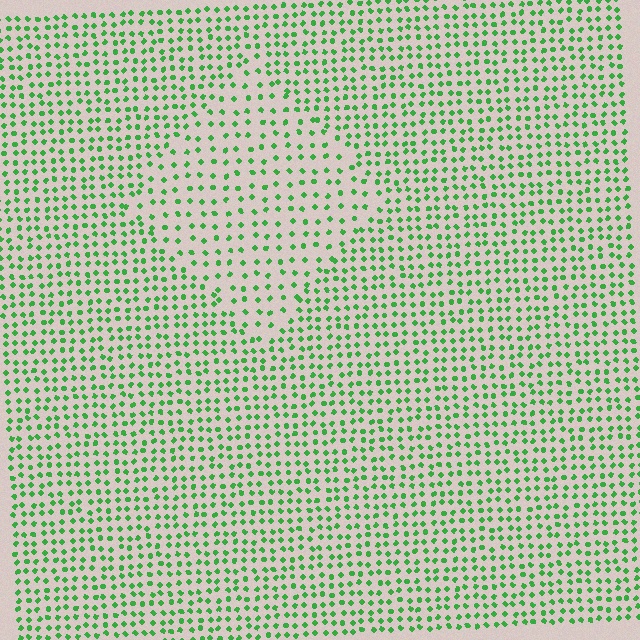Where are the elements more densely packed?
The elements are more densely packed outside the diamond boundary.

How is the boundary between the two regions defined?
The boundary is defined by a change in element density (approximately 1.8x ratio). All elements are the same color, size, and shape.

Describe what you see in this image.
The image contains small green elements arranged at two different densities. A diamond-shaped region is visible where the elements are less densely packed than the surrounding area.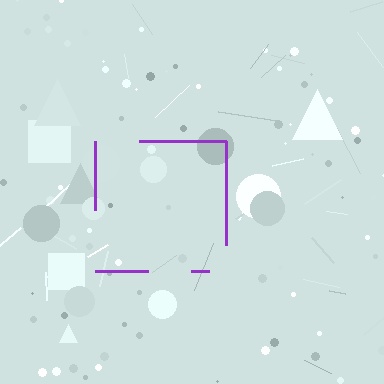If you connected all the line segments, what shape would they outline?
They would outline a square.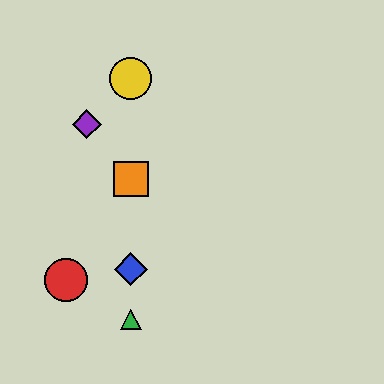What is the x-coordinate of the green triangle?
The green triangle is at x≈131.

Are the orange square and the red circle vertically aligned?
No, the orange square is at x≈131 and the red circle is at x≈66.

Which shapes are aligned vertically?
The blue diamond, the green triangle, the yellow circle, the orange square are aligned vertically.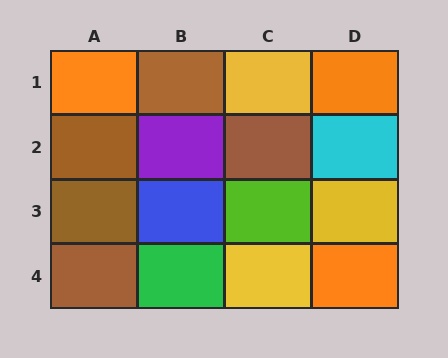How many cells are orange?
3 cells are orange.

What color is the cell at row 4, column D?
Orange.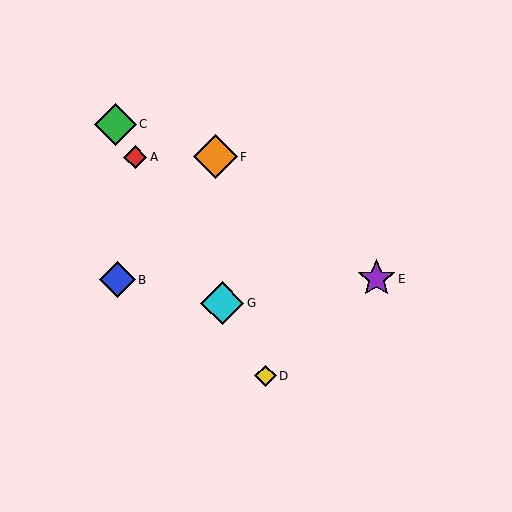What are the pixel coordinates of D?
Object D is at (266, 376).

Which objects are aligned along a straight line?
Objects A, C, D, G are aligned along a straight line.